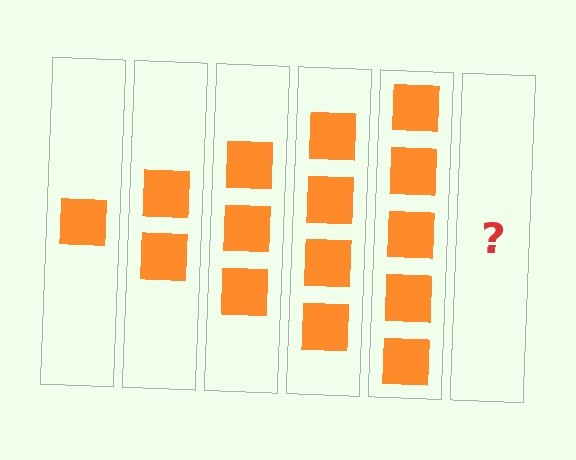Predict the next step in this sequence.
The next step is 6 squares.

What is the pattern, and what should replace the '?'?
The pattern is that each step adds one more square. The '?' should be 6 squares.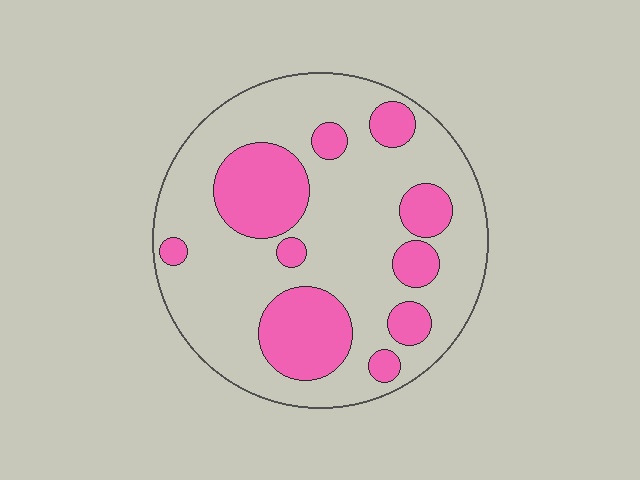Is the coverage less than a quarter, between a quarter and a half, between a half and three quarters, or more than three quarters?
Between a quarter and a half.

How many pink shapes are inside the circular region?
10.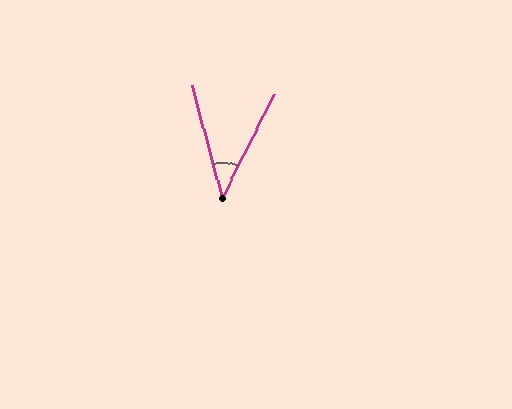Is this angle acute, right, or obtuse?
It is acute.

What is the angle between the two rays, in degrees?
Approximately 42 degrees.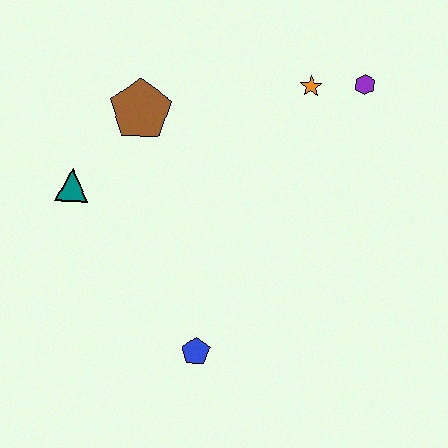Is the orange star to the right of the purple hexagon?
No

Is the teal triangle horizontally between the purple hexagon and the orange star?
No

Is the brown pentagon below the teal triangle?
No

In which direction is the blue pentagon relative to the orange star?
The blue pentagon is below the orange star.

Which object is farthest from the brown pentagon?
The blue pentagon is farthest from the brown pentagon.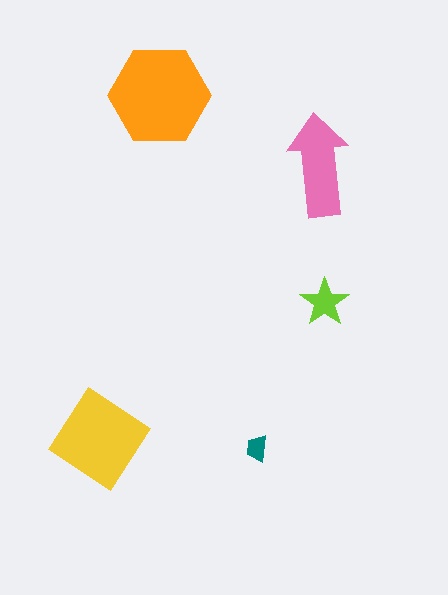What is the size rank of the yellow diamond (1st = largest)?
2nd.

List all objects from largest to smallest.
The orange hexagon, the yellow diamond, the pink arrow, the lime star, the teal trapezoid.